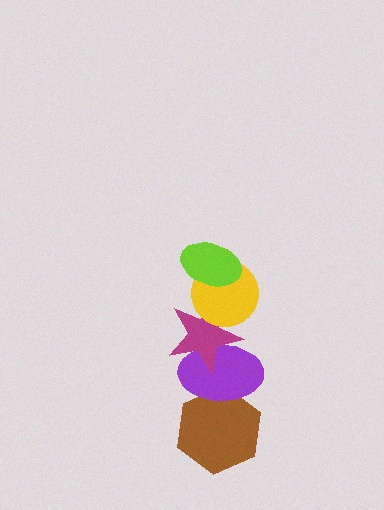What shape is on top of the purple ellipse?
The magenta star is on top of the purple ellipse.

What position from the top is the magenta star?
The magenta star is 3rd from the top.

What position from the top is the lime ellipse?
The lime ellipse is 1st from the top.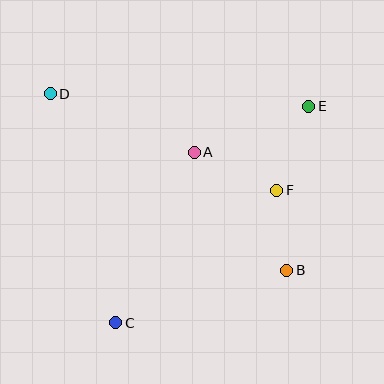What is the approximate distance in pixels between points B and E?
The distance between B and E is approximately 165 pixels.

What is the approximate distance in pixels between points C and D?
The distance between C and D is approximately 238 pixels.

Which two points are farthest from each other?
Points B and D are farthest from each other.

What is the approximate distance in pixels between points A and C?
The distance between A and C is approximately 188 pixels.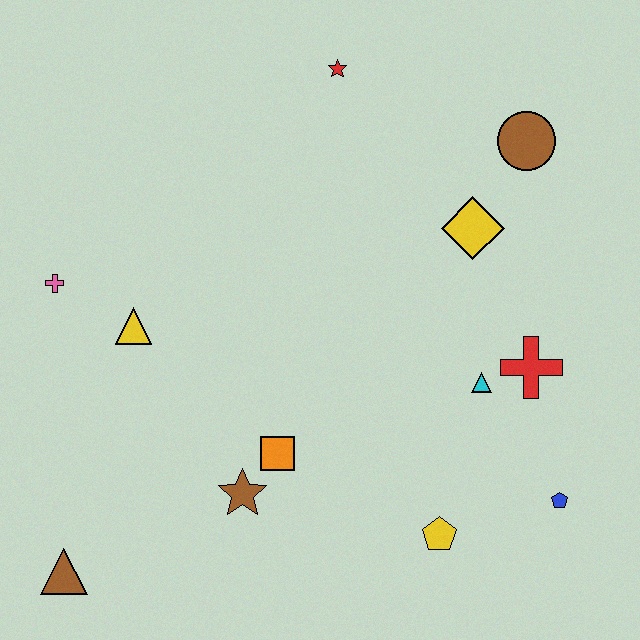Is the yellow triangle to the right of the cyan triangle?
No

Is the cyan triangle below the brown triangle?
No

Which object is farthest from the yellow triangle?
The blue pentagon is farthest from the yellow triangle.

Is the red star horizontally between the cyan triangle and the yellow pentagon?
No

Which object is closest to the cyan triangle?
The red cross is closest to the cyan triangle.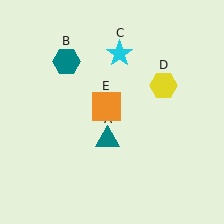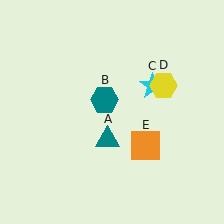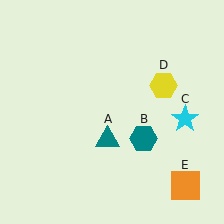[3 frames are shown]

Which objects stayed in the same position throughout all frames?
Teal triangle (object A) and yellow hexagon (object D) remained stationary.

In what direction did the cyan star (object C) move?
The cyan star (object C) moved down and to the right.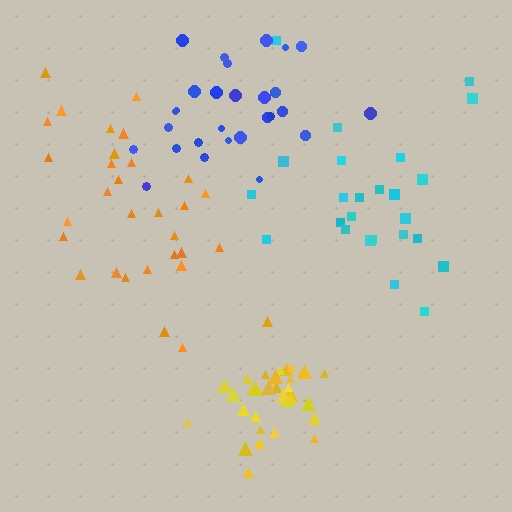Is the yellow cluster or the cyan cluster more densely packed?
Yellow.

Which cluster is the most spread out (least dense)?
Orange.